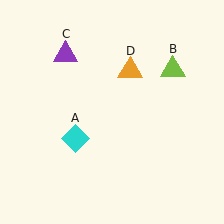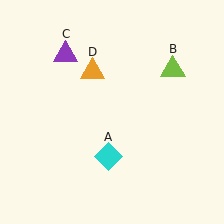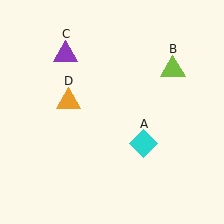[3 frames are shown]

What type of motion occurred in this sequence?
The cyan diamond (object A), orange triangle (object D) rotated counterclockwise around the center of the scene.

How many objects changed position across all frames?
2 objects changed position: cyan diamond (object A), orange triangle (object D).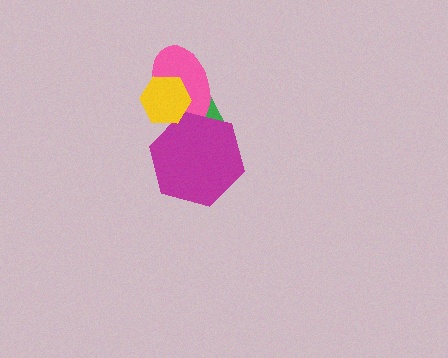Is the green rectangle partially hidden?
Yes, it is partially covered by another shape.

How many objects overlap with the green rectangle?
3 objects overlap with the green rectangle.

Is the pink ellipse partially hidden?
Yes, it is partially covered by another shape.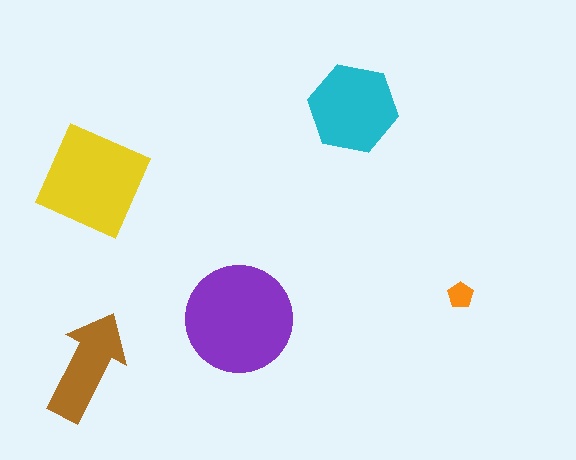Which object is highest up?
The cyan hexagon is topmost.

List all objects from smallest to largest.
The orange pentagon, the brown arrow, the cyan hexagon, the yellow diamond, the purple circle.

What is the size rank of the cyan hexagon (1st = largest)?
3rd.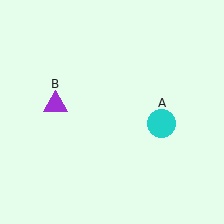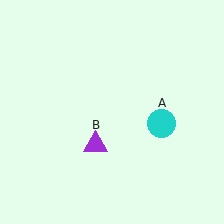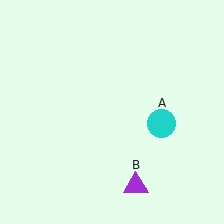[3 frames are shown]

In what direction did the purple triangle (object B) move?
The purple triangle (object B) moved down and to the right.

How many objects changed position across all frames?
1 object changed position: purple triangle (object B).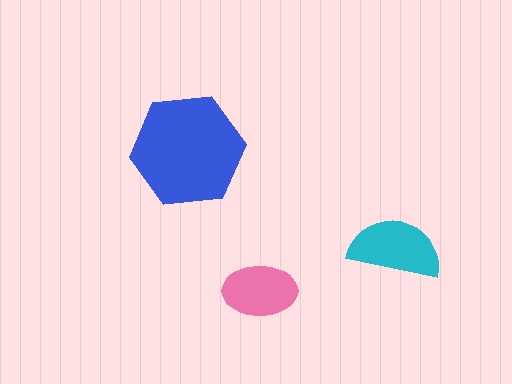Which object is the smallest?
The pink ellipse.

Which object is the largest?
The blue hexagon.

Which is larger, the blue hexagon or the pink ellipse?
The blue hexagon.